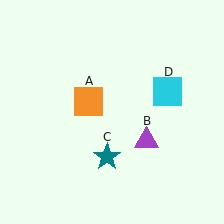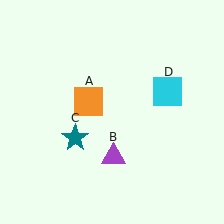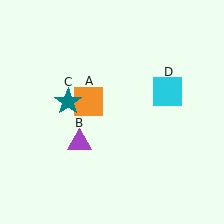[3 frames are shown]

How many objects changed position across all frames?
2 objects changed position: purple triangle (object B), teal star (object C).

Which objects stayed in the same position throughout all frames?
Orange square (object A) and cyan square (object D) remained stationary.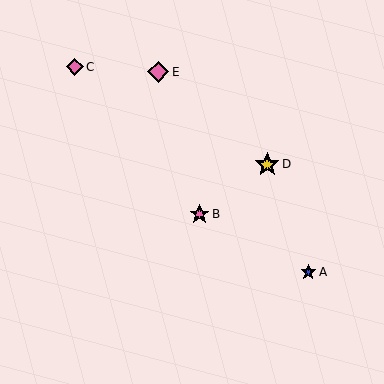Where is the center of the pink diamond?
The center of the pink diamond is at (158, 72).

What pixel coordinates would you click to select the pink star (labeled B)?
Click at (200, 214) to select the pink star B.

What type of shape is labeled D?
Shape D is a yellow star.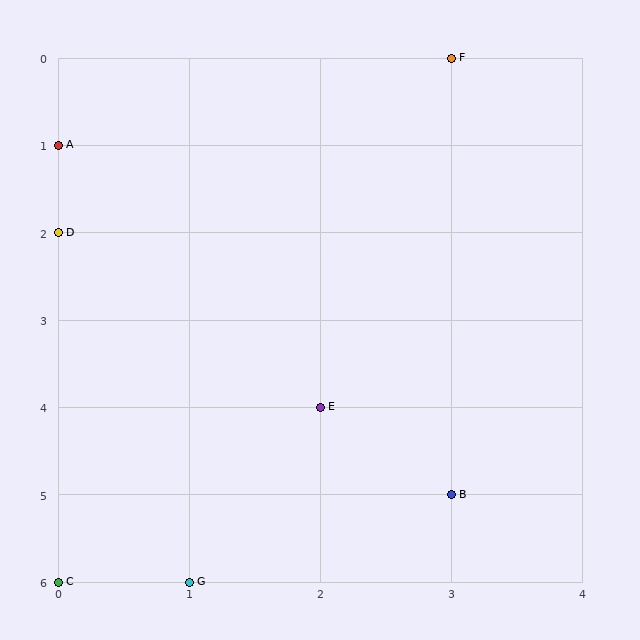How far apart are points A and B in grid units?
Points A and B are 3 columns and 4 rows apart (about 5.0 grid units diagonally).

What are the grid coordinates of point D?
Point D is at grid coordinates (0, 2).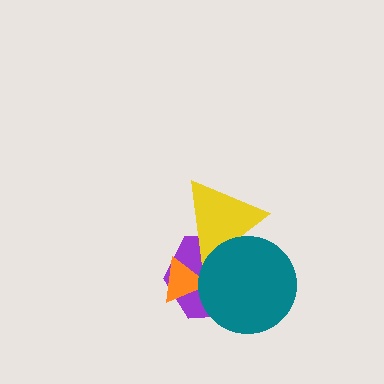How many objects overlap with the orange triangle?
2 objects overlap with the orange triangle.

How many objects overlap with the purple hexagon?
3 objects overlap with the purple hexagon.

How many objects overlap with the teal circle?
3 objects overlap with the teal circle.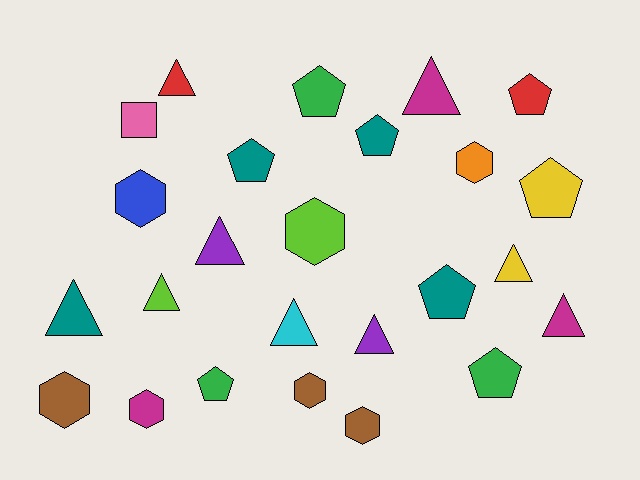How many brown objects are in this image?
There are 3 brown objects.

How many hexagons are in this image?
There are 7 hexagons.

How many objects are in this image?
There are 25 objects.